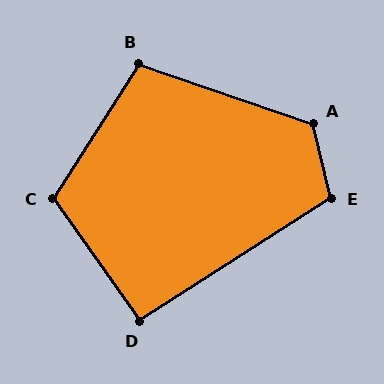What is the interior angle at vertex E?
Approximately 109 degrees (obtuse).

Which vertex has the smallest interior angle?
D, at approximately 93 degrees.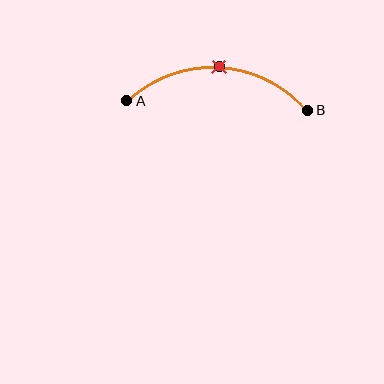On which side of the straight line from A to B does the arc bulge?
The arc bulges above the straight line connecting A and B.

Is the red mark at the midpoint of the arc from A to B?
Yes. The red mark lies on the arc at equal arc-length from both A and B — it is the arc midpoint.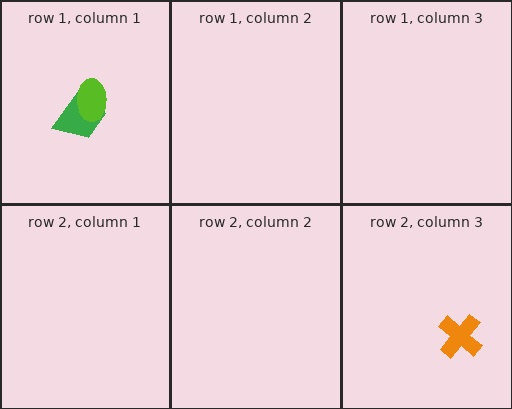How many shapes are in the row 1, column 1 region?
2.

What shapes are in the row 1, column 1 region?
The green trapezoid, the lime ellipse.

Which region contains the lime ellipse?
The row 1, column 1 region.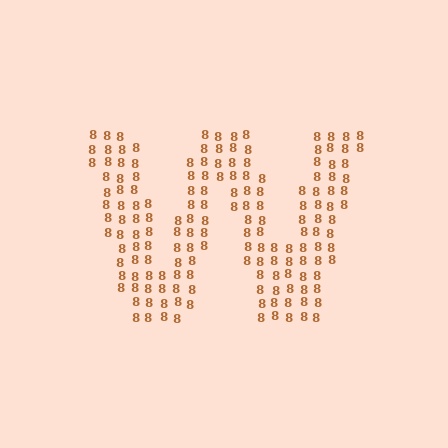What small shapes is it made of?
It is made of small digit 8's.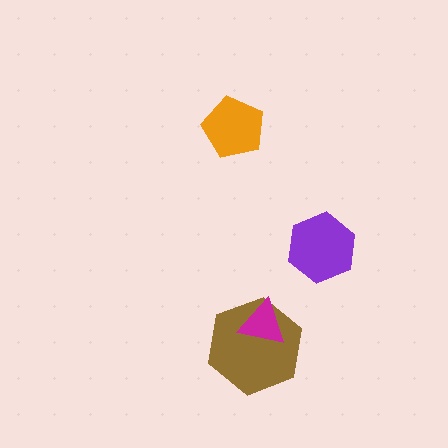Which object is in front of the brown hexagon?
The magenta triangle is in front of the brown hexagon.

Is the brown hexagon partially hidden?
Yes, it is partially covered by another shape.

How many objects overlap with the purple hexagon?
0 objects overlap with the purple hexagon.